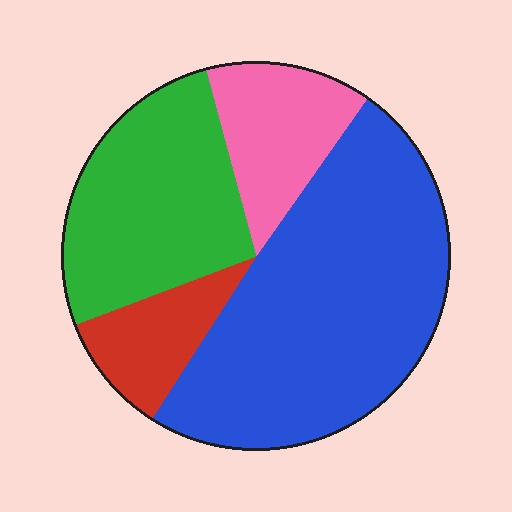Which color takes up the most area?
Blue, at roughly 50%.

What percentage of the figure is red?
Red covers around 10% of the figure.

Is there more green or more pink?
Green.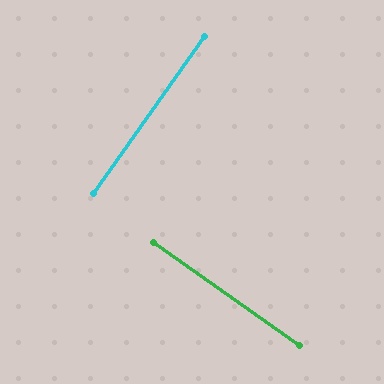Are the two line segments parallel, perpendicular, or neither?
Perpendicular — they meet at approximately 90°.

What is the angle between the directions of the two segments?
Approximately 90 degrees.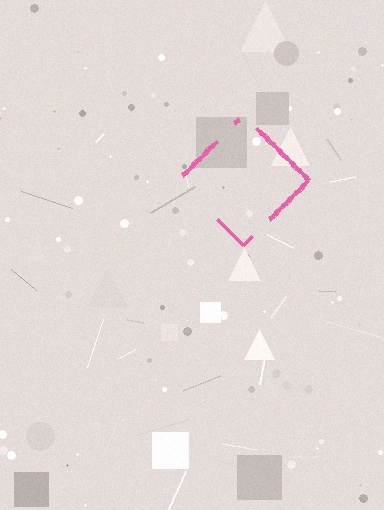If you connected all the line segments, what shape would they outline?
They would outline a diamond.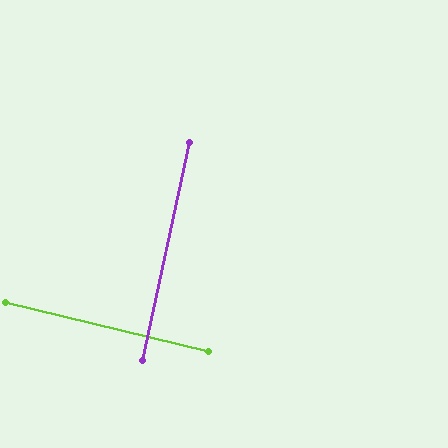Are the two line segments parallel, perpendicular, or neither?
Perpendicular — they meet at approximately 89°.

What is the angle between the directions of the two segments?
Approximately 89 degrees.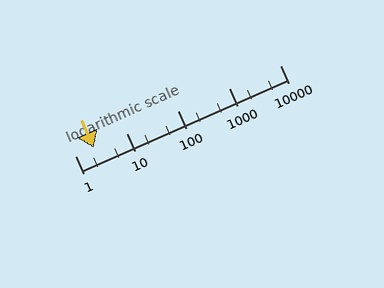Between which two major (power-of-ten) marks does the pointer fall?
The pointer is between 1 and 10.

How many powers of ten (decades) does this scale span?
The scale spans 4 decades, from 1 to 10000.